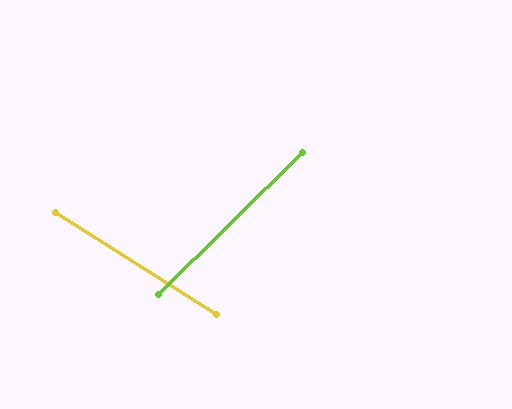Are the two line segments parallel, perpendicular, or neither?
Neither parallel nor perpendicular — they differ by about 77°.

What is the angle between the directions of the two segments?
Approximately 77 degrees.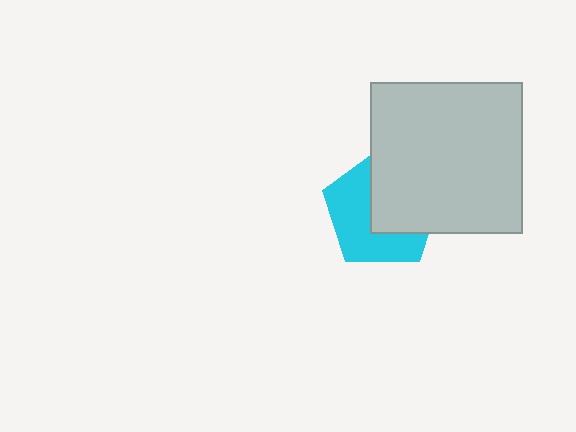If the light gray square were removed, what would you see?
You would see the complete cyan pentagon.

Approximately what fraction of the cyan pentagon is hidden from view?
Roughly 49% of the cyan pentagon is hidden behind the light gray square.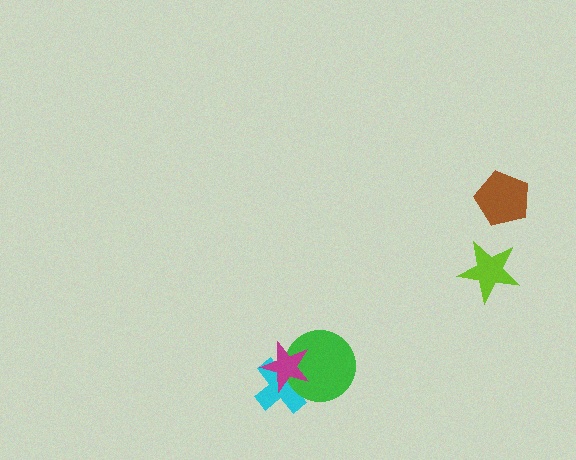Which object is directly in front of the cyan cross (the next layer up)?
The green circle is directly in front of the cyan cross.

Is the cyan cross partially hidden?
Yes, it is partially covered by another shape.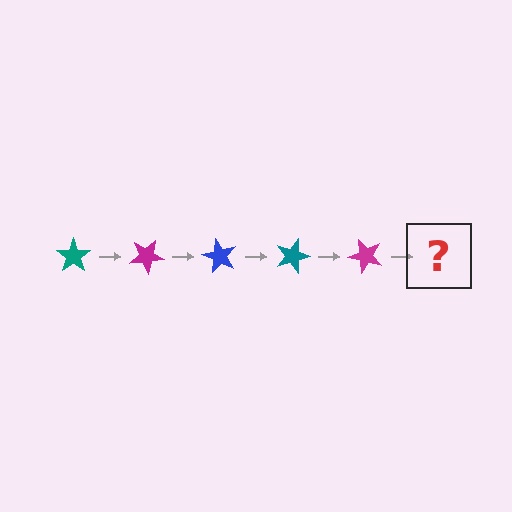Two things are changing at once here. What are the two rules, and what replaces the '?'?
The two rules are that it rotates 30 degrees each step and the color cycles through teal, magenta, and blue. The '?' should be a blue star, rotated 150 degrees from the start.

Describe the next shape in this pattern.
It should be a blue star, rotated 150 degrees from the start.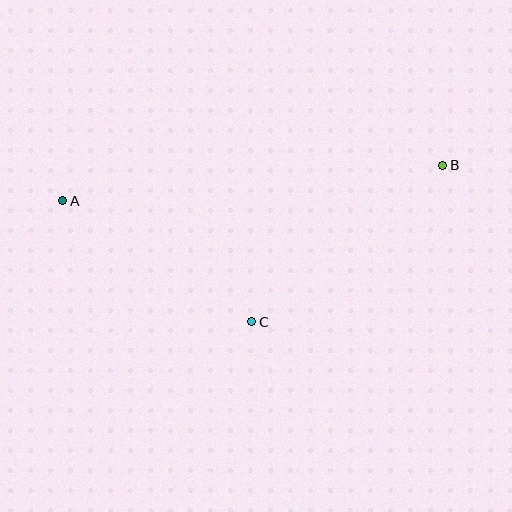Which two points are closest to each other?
Points A and C are closest to each other.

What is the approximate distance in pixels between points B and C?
The distance between B and C is approximately 247 pixels.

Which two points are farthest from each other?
Points A and B are farthest from each other.